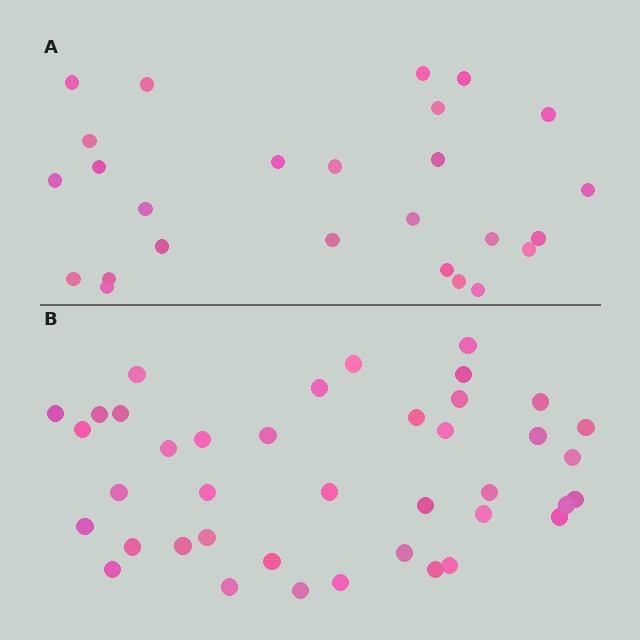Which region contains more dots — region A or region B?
Region B (the bottom region) has more dots.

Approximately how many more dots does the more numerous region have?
Region B has approximately 15 more dots than region A.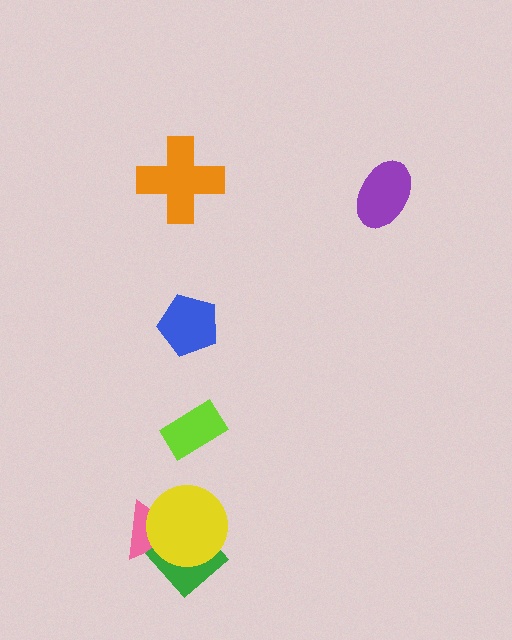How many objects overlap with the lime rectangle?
0 objects overlap with the lime rectangle.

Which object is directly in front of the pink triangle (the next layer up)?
The green diamond is directly in front of the pink triangle.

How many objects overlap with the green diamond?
2 objects overlap with the green diamond.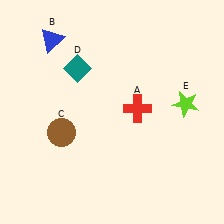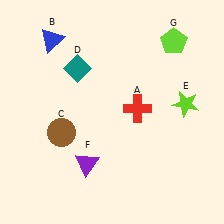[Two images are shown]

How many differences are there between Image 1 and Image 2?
There are 2 differences between the two images.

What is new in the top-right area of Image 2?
A lime pentagon (G) was added in the top-right area of Image 2.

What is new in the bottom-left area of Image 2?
A purple triangle (F) was added in the bottom-left area of Image 2.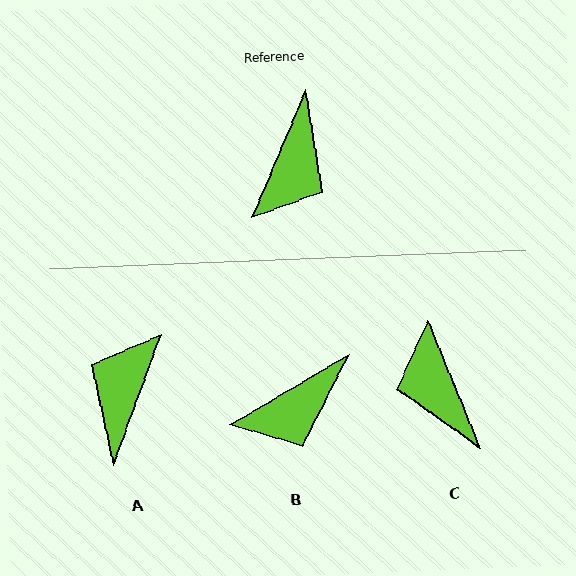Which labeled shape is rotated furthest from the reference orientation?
A, about 177 degrees away.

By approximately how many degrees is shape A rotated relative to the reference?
Approximately 177 degrees clockwise.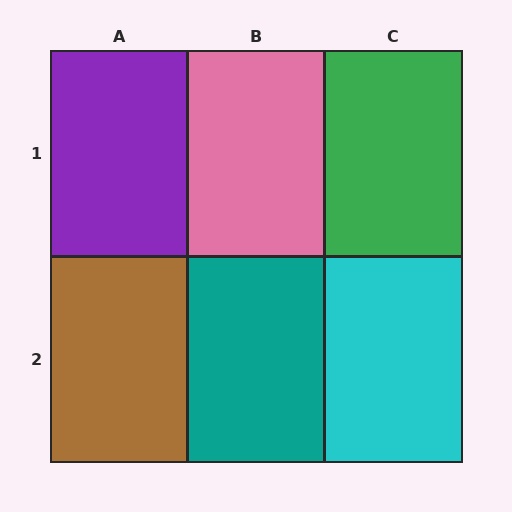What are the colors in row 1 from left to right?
Purple, pink, green.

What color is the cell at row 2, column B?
Teal.